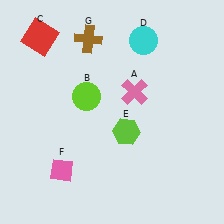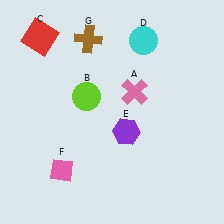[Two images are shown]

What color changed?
The hexagon (E) changed from lime in Image 1 to purple in Image 2.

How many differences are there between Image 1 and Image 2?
There is 1 difference between the two images.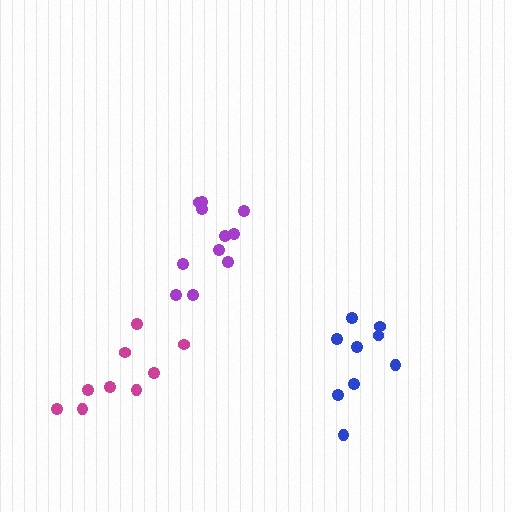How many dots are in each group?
Group 1: 9 dots, Group 2: 11 dots, Group 3: 9 dots (29 total).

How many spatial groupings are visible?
There are 3 spatial groupings.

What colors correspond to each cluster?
The clusters are colored: magenta, purple, blue.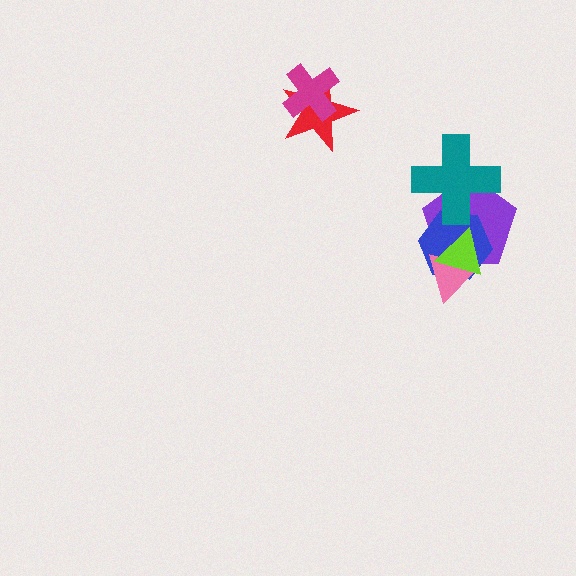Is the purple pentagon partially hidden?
Yes, it is partially covered by another shape.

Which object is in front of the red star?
The magenta cross is in front of the red star.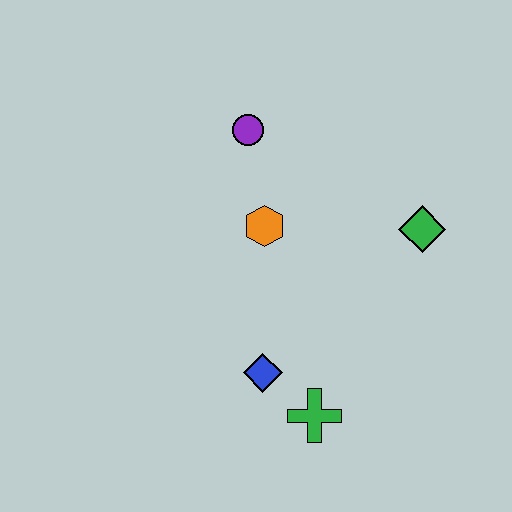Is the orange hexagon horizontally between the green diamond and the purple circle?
Yes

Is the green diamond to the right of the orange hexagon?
Yes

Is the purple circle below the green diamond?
No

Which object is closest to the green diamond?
The orange hexagon is closest to the green diamond.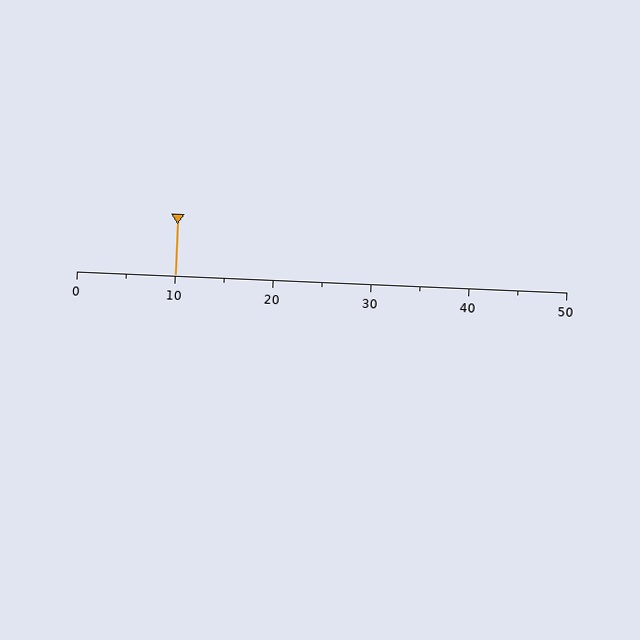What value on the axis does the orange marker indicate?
The marker indicates approximately 10.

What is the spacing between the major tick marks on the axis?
The major ticks are spaced 10 apart.